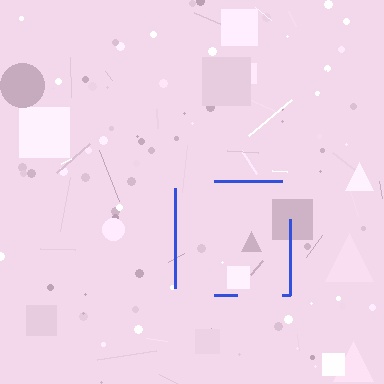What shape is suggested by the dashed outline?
The dashed outline suggests a square.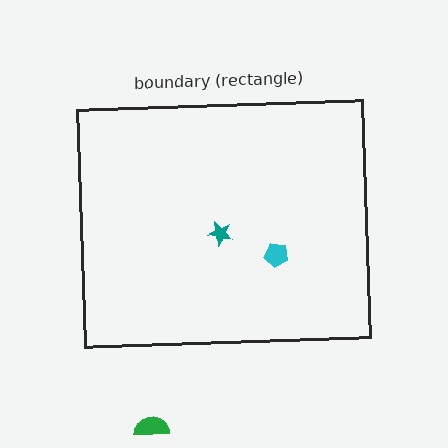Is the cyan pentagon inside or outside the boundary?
Inside.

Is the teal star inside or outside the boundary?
Inside.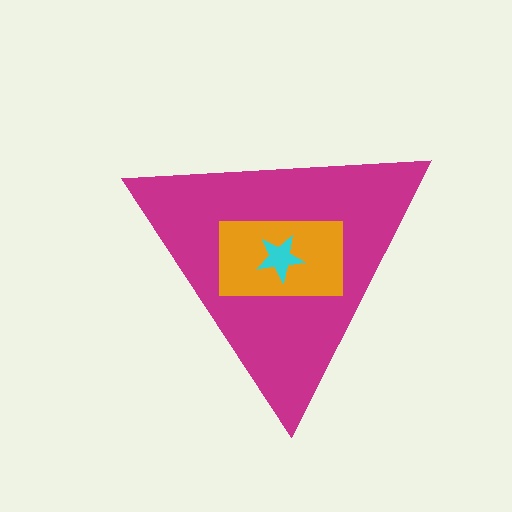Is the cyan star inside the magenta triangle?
Yes.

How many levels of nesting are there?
3.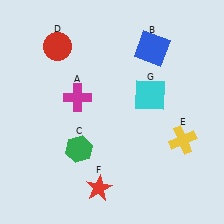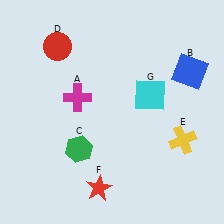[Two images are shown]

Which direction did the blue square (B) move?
The blue square (B) moved right.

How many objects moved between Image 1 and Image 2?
1 object moved between the two images.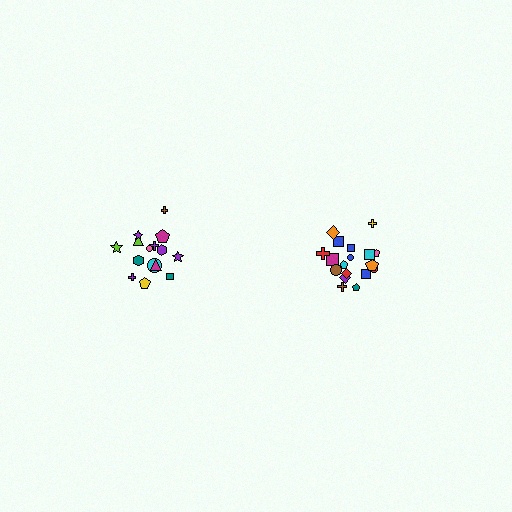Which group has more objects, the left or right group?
The right group.